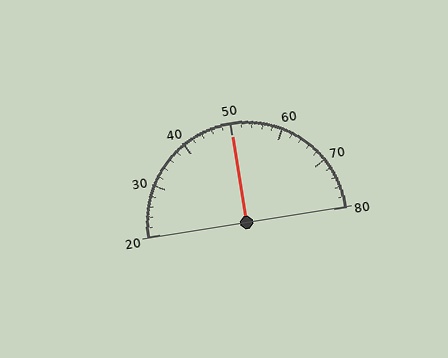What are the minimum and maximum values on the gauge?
The gauge ranges from 20 to 80.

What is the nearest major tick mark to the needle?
The nearest major tick mark is 50.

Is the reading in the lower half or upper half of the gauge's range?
The reading is in the upper half of the range (20 to 80).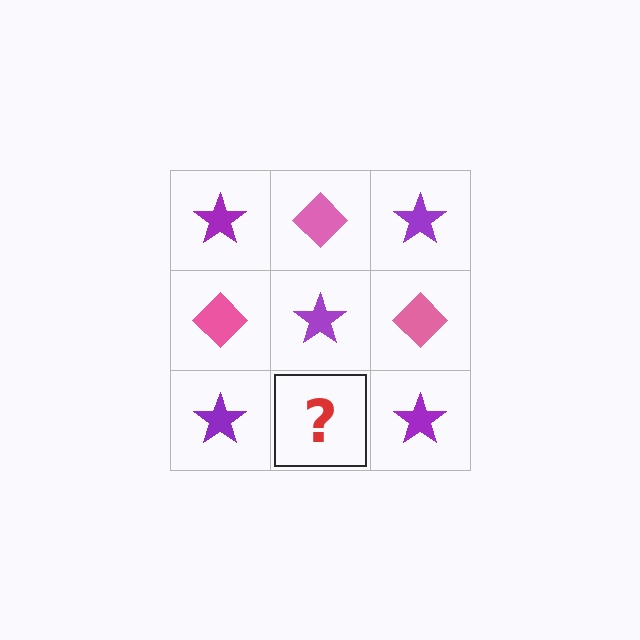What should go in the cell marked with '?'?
The missing cell should contain a pink diamond.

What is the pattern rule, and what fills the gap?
The rule is that it alternates purple star and pink diamond in a checkerboard pattern. The gap should be filled with a pink diamond.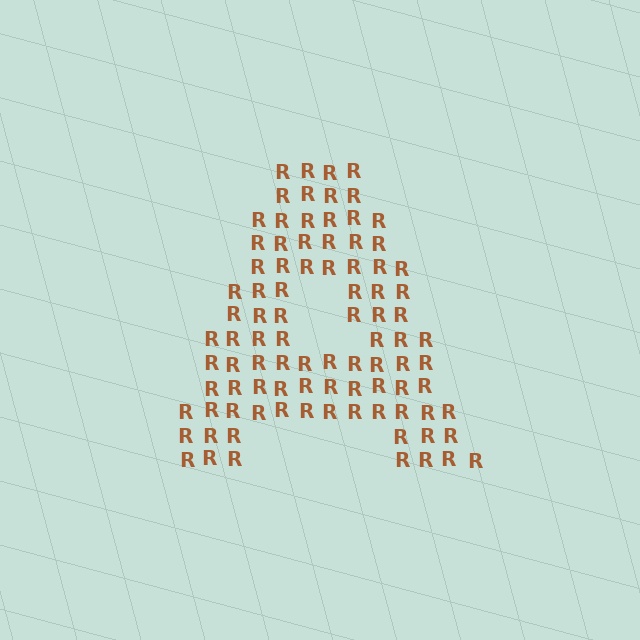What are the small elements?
The small elements are letter R's.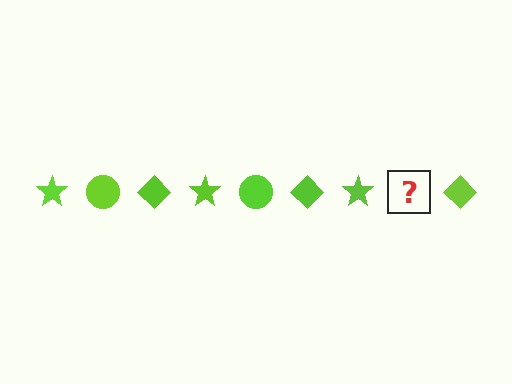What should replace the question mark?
The question mark should be replaced with a lime circle.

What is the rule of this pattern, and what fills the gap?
The rule is that the pattern cycles through star, circle, diamond shapes in lime. The gap should be filled with a lime circle.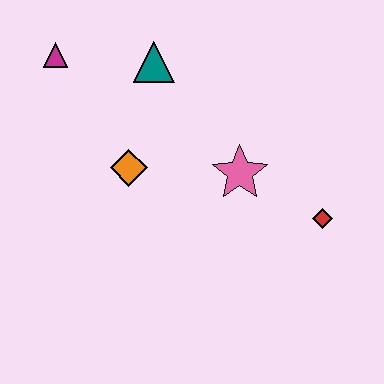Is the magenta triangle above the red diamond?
Yes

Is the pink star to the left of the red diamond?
Yes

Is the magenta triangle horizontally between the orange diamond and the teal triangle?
No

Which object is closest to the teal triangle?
The magenta triangle is closest to the teal triangle.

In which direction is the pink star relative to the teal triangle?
The pink star is below the teal triangle.